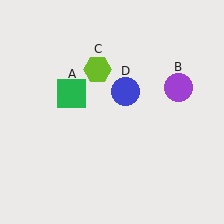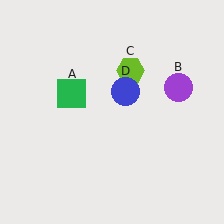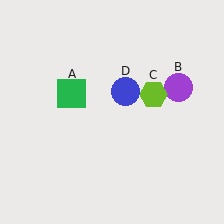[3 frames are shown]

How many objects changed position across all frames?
1 object changed position: lime hexagon (object C).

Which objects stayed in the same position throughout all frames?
Green square (object A) and purple circle (object B) and blue circle (object D) remained stationary.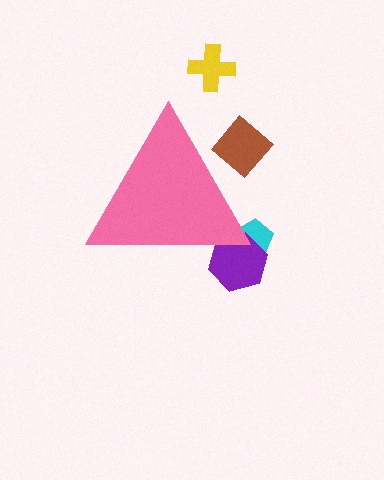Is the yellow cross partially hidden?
No, the yellow cross is fully visible.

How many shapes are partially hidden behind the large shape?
3 shapes are partially hidden.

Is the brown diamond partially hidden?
Yes, the brown diamond is partially hidden behind the pink triangle.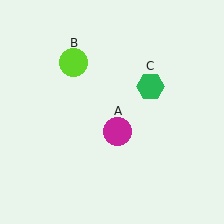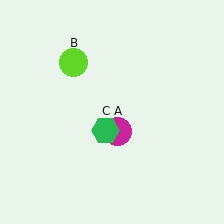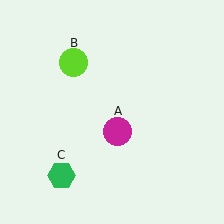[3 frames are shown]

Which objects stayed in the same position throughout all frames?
Magenta circle (object A) and lime circle (object B) remained stationary.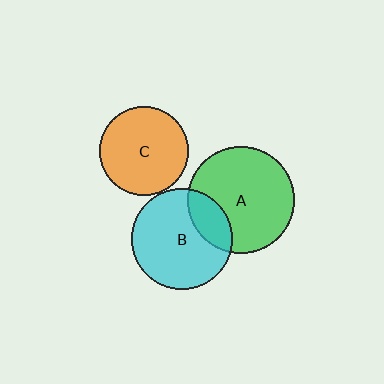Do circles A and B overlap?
Yes.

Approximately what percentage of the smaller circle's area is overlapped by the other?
Approximately 20%.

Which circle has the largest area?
Circle A (green).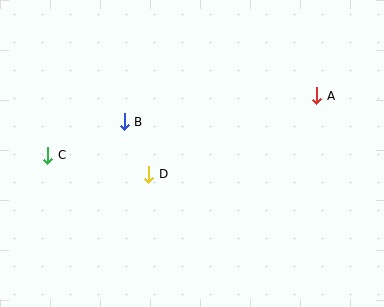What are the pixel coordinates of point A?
Point A is at (317, 96).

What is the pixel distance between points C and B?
The distance between C and B is 84 pixels.